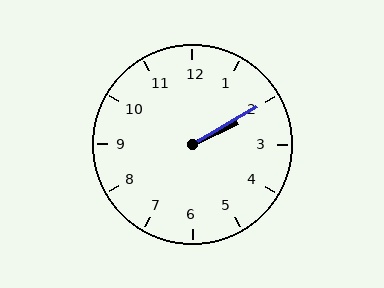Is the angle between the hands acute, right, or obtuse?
It is acute.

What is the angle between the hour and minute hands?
Approximately 5 degrees.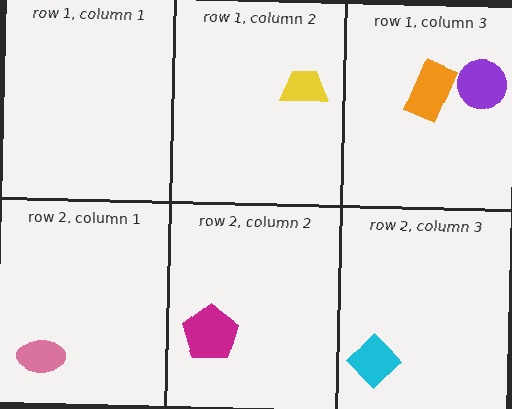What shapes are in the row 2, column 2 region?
The magenta pentagon.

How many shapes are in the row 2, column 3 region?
1.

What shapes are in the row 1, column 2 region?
The yellow trapezoid.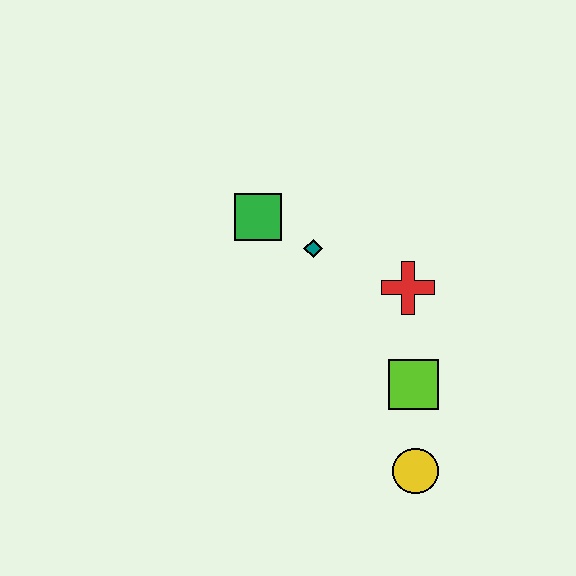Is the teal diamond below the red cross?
No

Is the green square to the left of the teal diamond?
Yes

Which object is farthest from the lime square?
The green square is farthest from the lime square.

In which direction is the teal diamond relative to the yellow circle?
The teal diamond is above the yellow circle.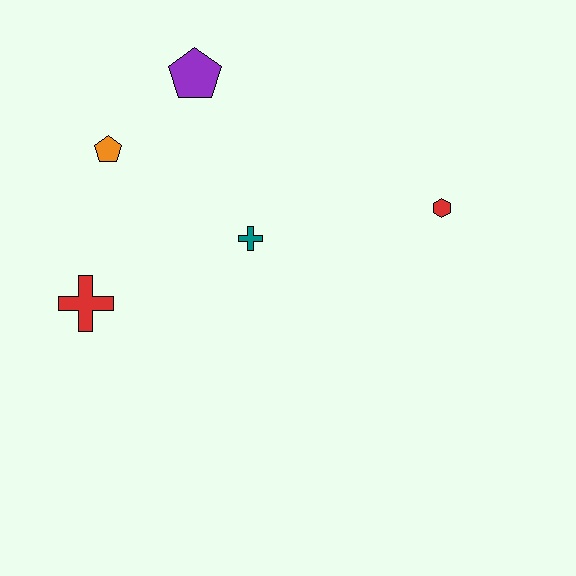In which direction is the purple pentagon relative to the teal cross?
The purple pentagon is above the teal cross.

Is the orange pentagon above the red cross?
Yes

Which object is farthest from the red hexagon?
The red cross is farthest from the red hexagon.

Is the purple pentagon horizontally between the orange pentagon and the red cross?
No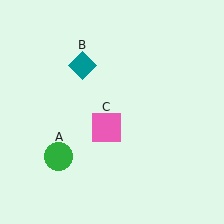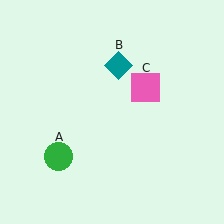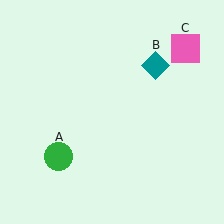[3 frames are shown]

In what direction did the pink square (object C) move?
The pink square (object C) moved up and to the right.